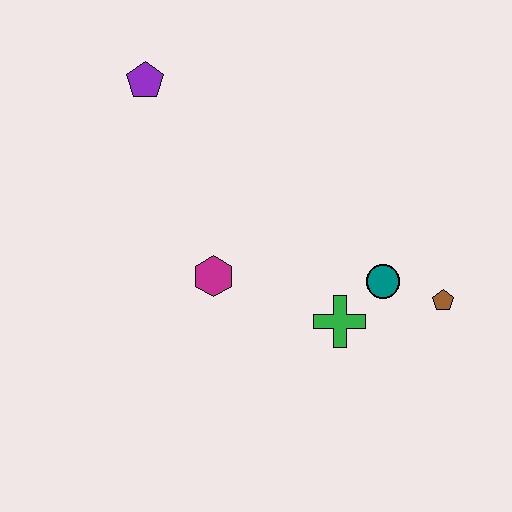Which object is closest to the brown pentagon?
The teal circle is closest to the brown pentagon.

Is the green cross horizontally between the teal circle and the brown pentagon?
No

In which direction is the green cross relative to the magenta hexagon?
The green cross is to the right of the magenta hexagon.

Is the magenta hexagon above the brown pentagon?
Yes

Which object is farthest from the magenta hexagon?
The brown pentagon is farthest from the magenta hexagon.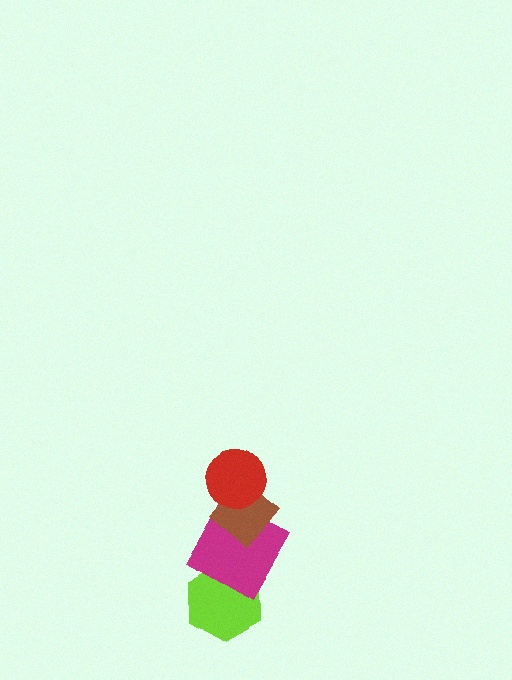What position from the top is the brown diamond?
The brown diamond is 2nd from the top.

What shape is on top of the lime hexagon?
The magenta square is on top of the lime hexagon.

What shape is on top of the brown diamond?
The red circle is on top of the brown diamond.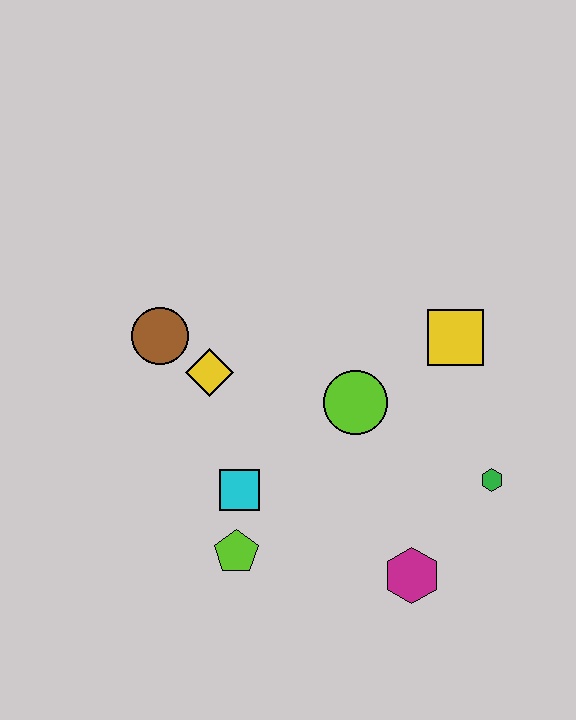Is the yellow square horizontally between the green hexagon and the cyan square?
Yes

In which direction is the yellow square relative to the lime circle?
The yellow square is to the right of the lime circle.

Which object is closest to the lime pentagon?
The cyan square is closest to the lime pentagon.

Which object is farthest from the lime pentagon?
The yellow square is farthest from the lime pentagon.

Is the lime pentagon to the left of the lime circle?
Yes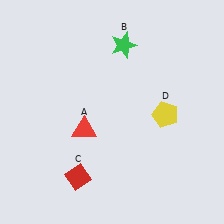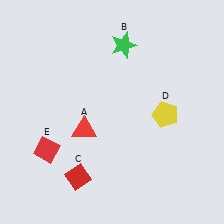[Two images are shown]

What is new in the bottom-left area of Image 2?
A red diamond (E) was added in the bottom-left area of Image 2.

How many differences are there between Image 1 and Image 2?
There is 1 difference between the two images.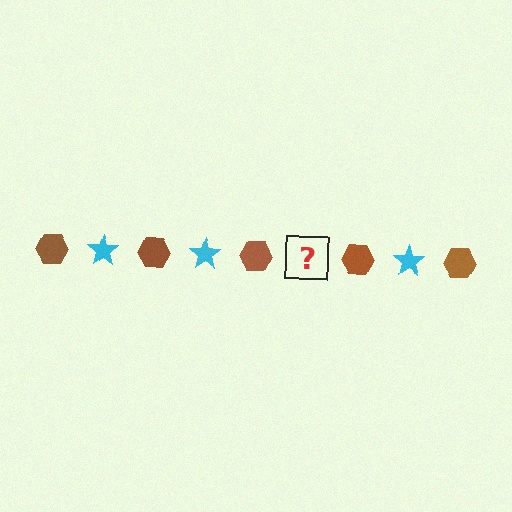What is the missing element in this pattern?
The missing element is a cyan star.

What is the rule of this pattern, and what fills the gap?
The rule is that the pattern alternates between brown hexagon and cyan star. The gap should be filled with a cyan star.